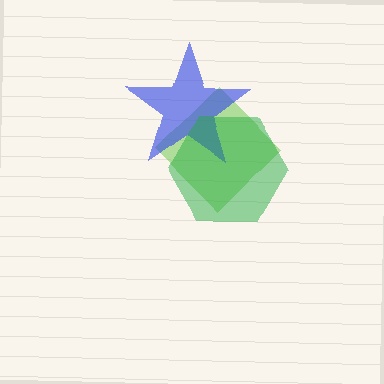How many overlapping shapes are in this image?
There are 3 overlapping shapes in the image.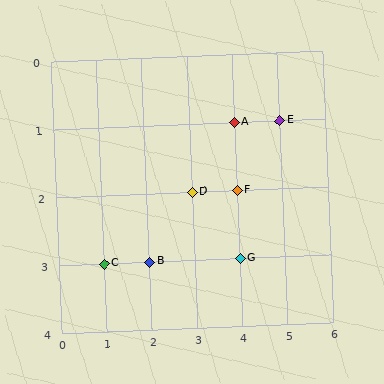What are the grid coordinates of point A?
Point A is at grid coordinates (4, 1).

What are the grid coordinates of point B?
Point B is at grid coordinates (2, 3).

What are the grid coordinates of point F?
Point F is at grid coordinates (4, 2).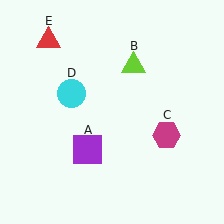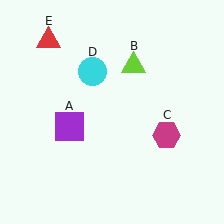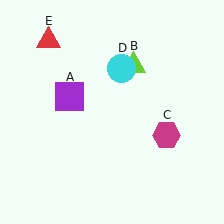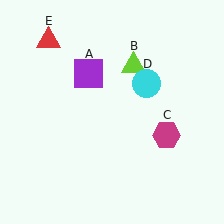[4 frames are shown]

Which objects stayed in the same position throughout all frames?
Lime triangle (object B) and magenta hexagon (object C) and red triangle (object E) remained stationary.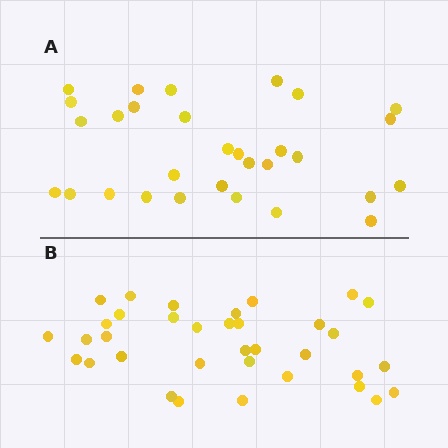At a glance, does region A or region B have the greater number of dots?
Region B (the bottom region) has more dots.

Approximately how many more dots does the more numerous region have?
Region B has about 5 more dots than region A.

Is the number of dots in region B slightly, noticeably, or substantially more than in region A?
Region B has only slightly more — the two regions are fairly close. The ratio is roughly 1.2 to 1.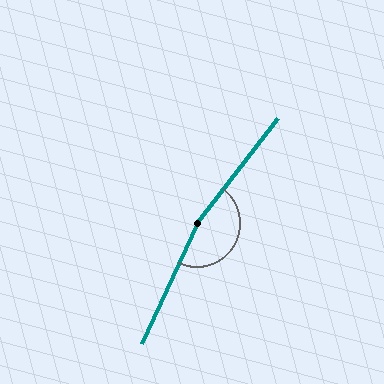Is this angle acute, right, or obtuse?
It is obtuse.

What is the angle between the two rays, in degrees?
Approximately 167 degrees.